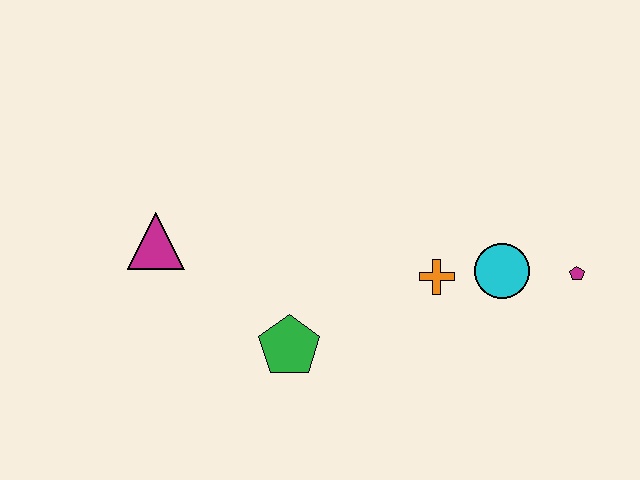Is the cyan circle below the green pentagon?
No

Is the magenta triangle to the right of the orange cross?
No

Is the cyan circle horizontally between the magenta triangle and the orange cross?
No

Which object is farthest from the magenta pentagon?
The magenta triangle is farthest from the magenta pentagon.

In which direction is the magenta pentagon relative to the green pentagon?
The magenta pentagon is to the right of the green pentagon.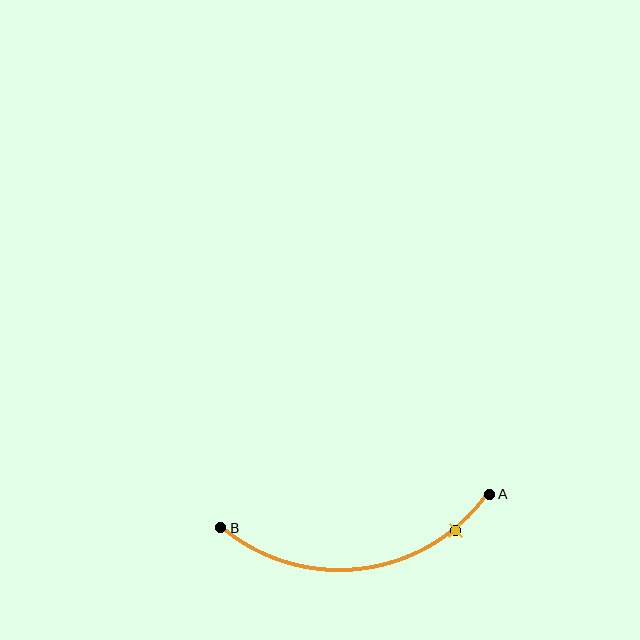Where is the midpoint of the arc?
The arc midpoint is the point on the curve farthest from the straight line joining A and B. It sits below that line.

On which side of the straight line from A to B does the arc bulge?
The arc bulges below the straight line connecting A and B.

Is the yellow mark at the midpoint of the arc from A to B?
No. The yellow mark lies on the arc but is closer to endpoint A. The arc midpoint would be at the point on the curve equidistant along the arc from both A and B.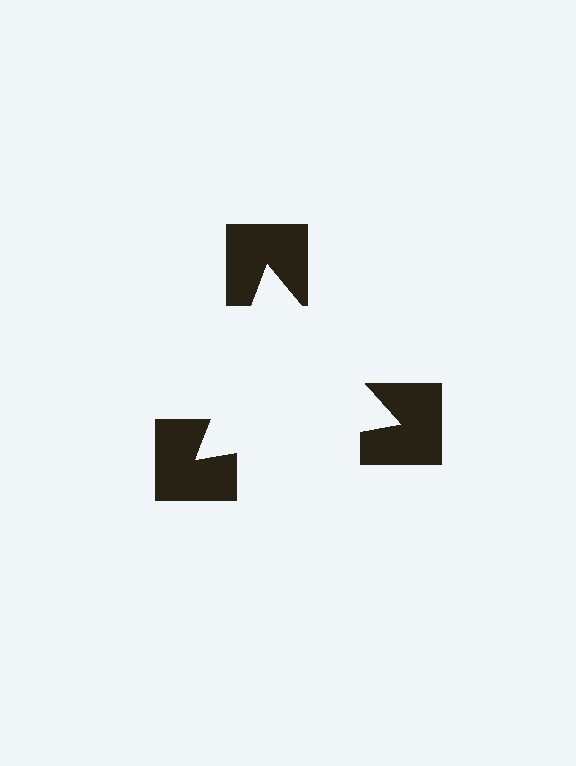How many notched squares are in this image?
There are 3 — one at each vertex of the illusory triangle.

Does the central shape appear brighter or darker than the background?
It typically appears slightly brighter than the background, even though no actual brightness change is drawn.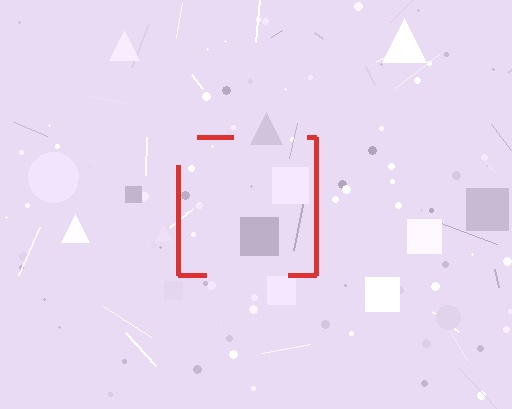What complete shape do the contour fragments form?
The contour fragments form a square.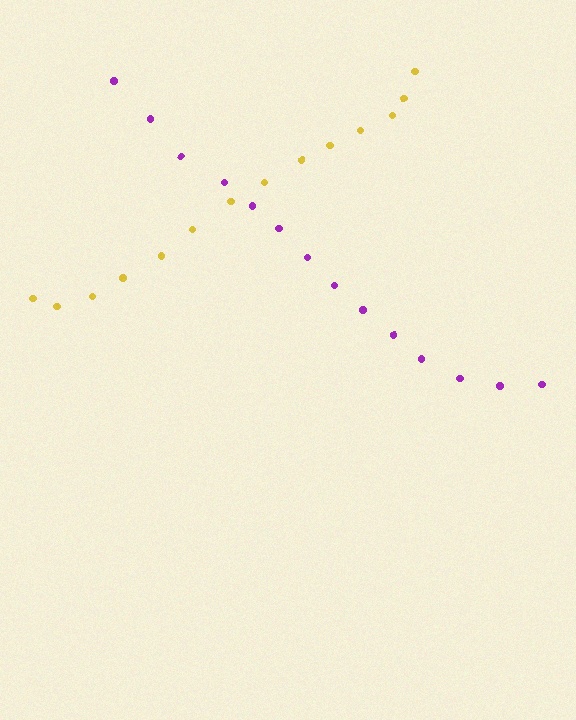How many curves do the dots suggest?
There are 2 distinct paths.